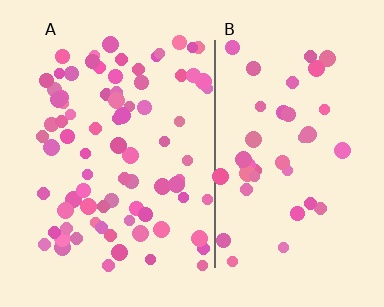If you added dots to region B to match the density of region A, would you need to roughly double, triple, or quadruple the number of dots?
Approximately double.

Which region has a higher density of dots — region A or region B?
A (the left).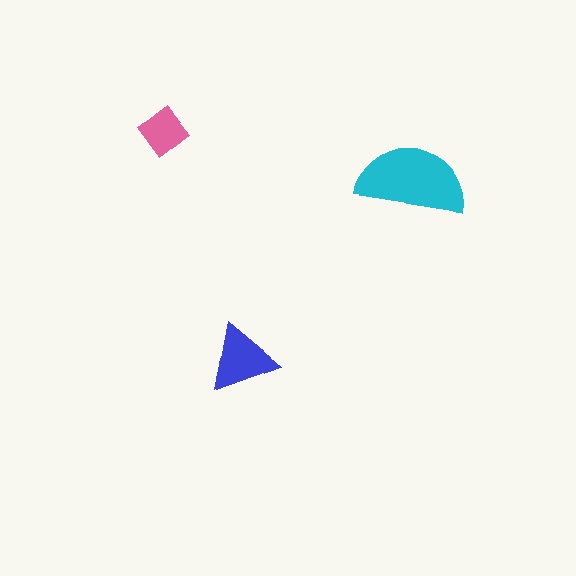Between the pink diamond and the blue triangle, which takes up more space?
The blue triangle.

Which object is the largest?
The cyan semicircle.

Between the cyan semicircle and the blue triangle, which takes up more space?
The cyan semicircle.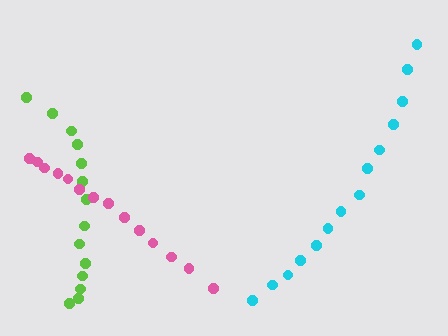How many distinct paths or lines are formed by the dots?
There are 3 distinct paths.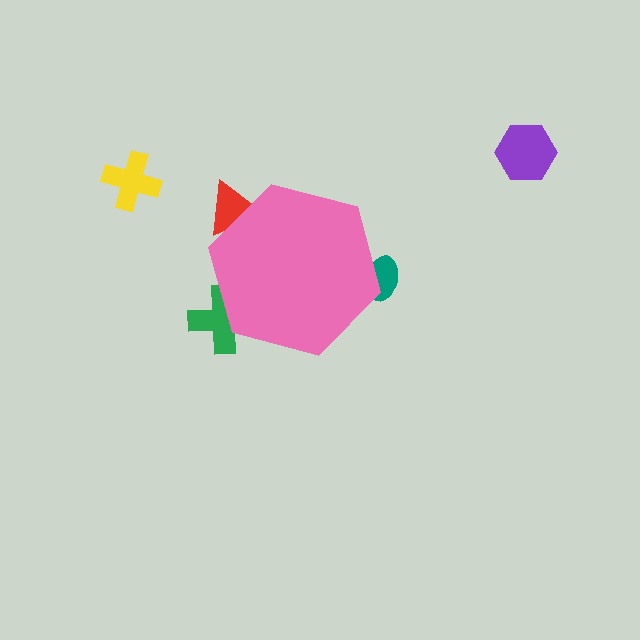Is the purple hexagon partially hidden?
No, the purple hexagon is fully visible.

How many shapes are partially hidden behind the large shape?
3 shapes are partially hidden.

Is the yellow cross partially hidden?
No, the yellow cross is fully visible.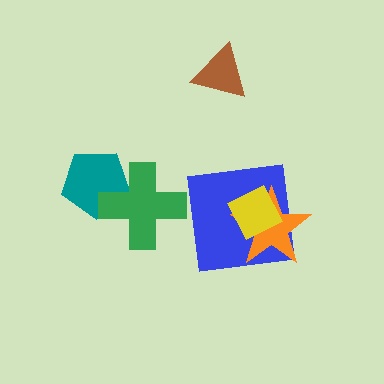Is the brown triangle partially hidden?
No, no other shape covers it.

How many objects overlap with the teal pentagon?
1 object overlaps with the teal pentagon.